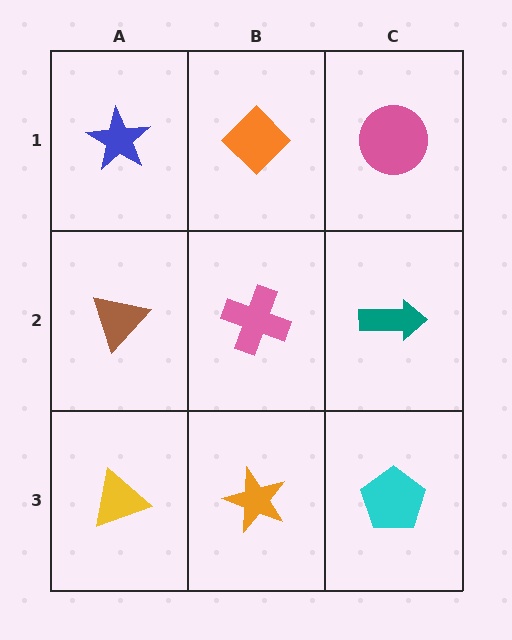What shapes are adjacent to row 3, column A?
A brown triangle (row 2, column A), an orange star (row 3, column B).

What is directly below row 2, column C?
A cyan pentagon.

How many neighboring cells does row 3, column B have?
3.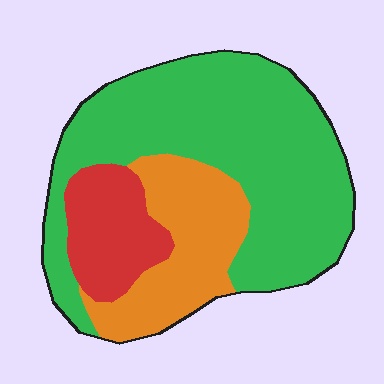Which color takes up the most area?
Green, at roughly 60%.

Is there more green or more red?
Green.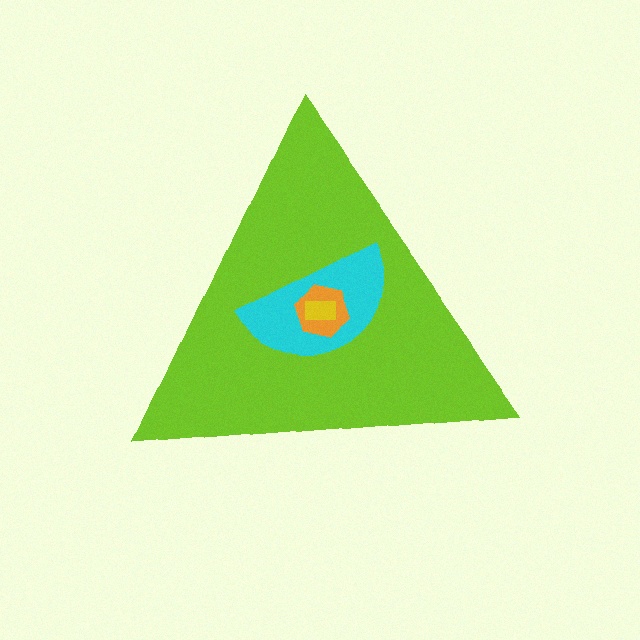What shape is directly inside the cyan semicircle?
The orange hexagon.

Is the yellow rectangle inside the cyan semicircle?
Yes.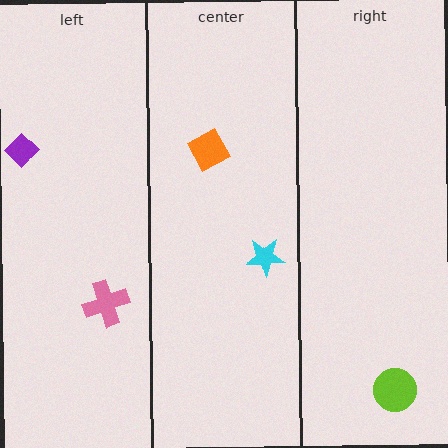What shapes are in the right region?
The lime circle.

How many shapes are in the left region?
2.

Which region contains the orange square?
The center region.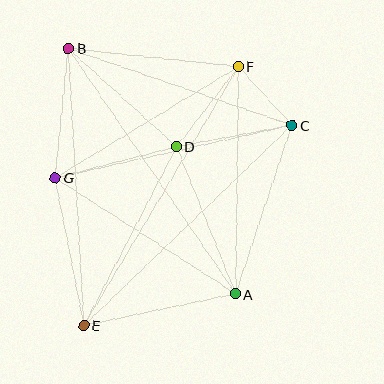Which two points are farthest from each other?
Points E and F are farthest from each other.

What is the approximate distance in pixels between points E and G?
The distance between E and G is approximately 150 pixels.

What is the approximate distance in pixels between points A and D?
The distance between A and D is approximately 159 pixels.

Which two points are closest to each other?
Points C and F are closest to each other.